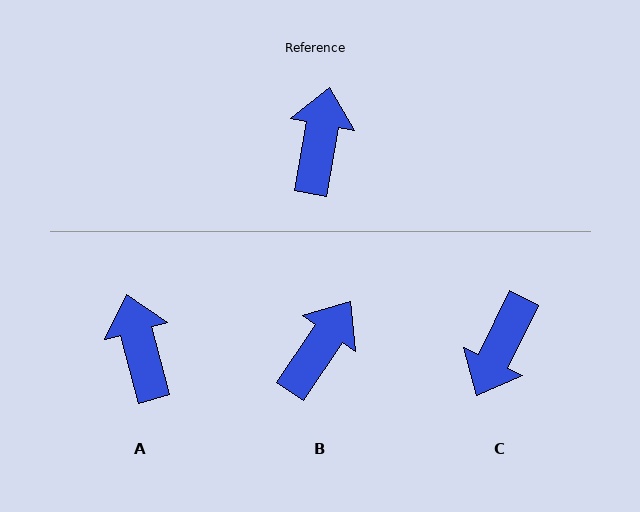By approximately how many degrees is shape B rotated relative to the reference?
Approximately 24 degrees clockwise.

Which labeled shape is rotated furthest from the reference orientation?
C, about 164 degrees away.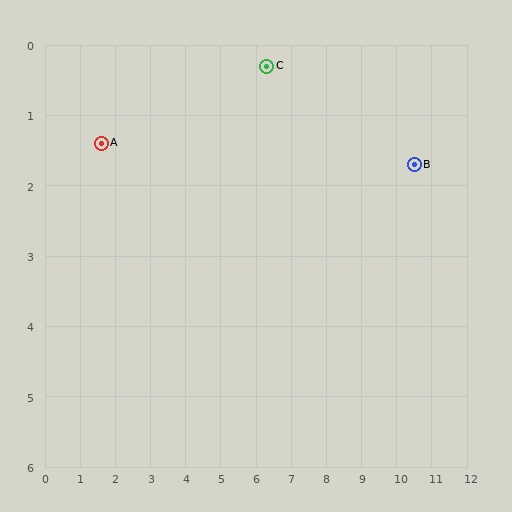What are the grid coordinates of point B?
Point B is at approximately (10.5, 1.7).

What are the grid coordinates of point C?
Point C is at approximately (6.3, 0.3).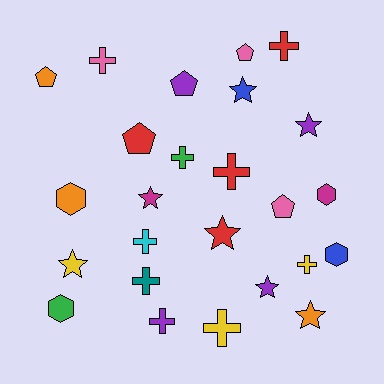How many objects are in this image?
There are 25 objects.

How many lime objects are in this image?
There are no lime objects.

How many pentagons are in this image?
There are 5 pentagons.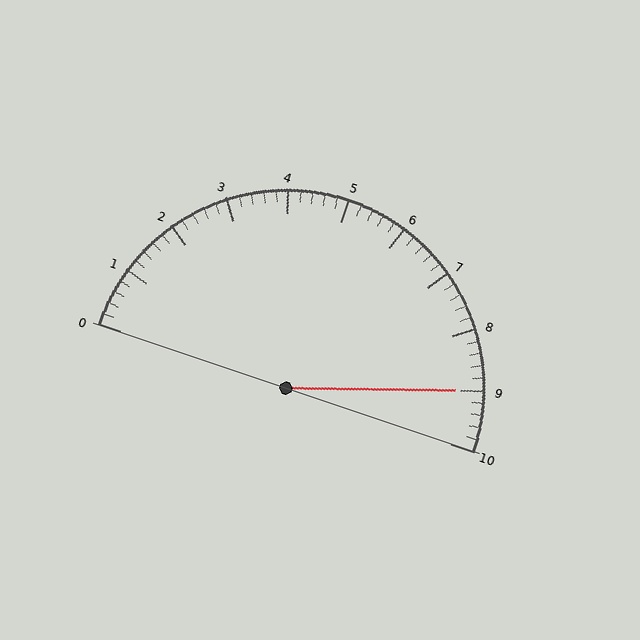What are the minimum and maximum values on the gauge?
The gauge ranges from 0 to 10.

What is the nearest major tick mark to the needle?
The nearest major tick mark is 9.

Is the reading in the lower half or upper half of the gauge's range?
The reading is in the upper half of the range (0 to 10).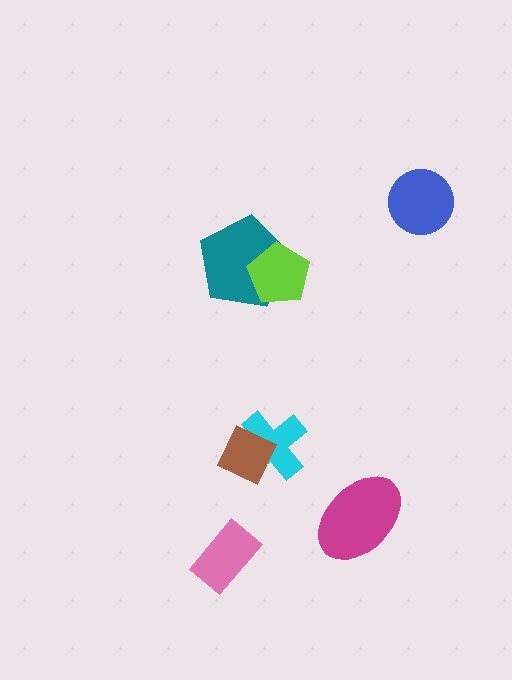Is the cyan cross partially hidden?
Yes, it is partially covered by another shape.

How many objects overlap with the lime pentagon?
1 object overlaps with the lime pentagon.